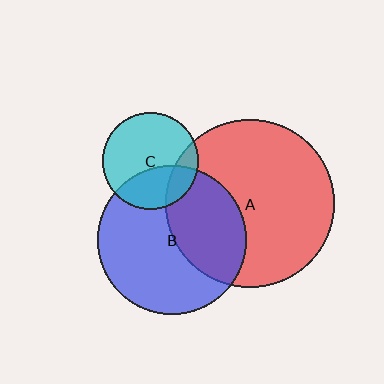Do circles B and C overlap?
Yes.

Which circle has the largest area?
Circle A (red).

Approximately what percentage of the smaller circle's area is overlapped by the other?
Approximately 35%.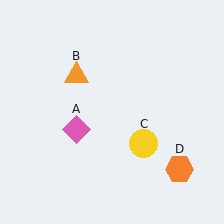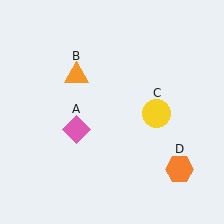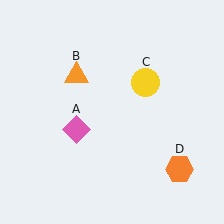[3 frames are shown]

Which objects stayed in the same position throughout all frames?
Pink diamond (object A) and orange triangle (object B) and orange hexagon (object D) remained stationary.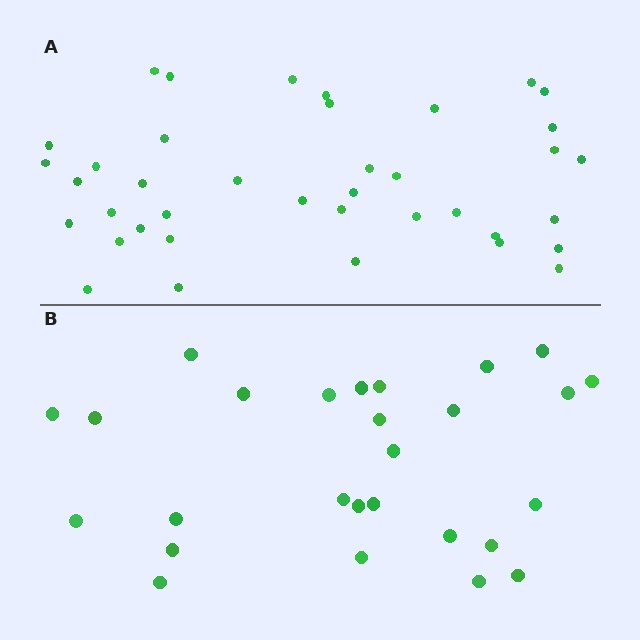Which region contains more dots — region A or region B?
Region A (the top region) has more dots.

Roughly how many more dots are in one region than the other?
Region A has roughly 12 or so more dots than region B.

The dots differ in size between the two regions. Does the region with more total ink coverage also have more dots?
No. Region B has more total ink coverage because its dots are larger, but region A actually contains more individual dots. Total area can be misleading — the number of items is what matters here.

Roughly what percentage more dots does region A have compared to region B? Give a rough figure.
About 45% more.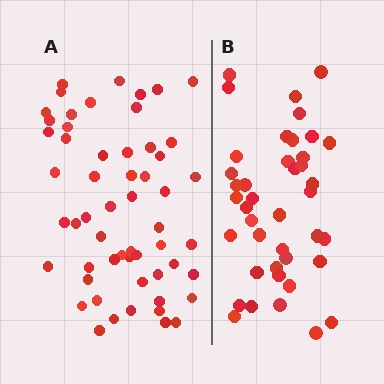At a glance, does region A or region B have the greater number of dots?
Region A (the left region) has more dots.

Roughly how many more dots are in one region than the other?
Region A has approximately 15 more dots than region B.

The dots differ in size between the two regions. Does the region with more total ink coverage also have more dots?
No. Region B has more total ink coverage because its dots are larger, but region A actually contains more individual dots. Total area can be misleading — the number of items is what matters here.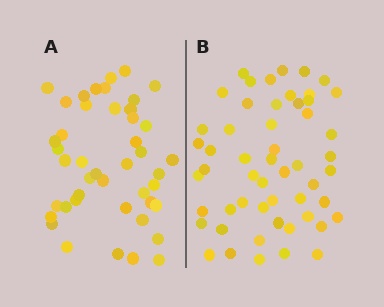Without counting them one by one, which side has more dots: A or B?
Region B (the right region) has more dots.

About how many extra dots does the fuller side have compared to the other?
Region B has roughly 8 or so more dots than region A.